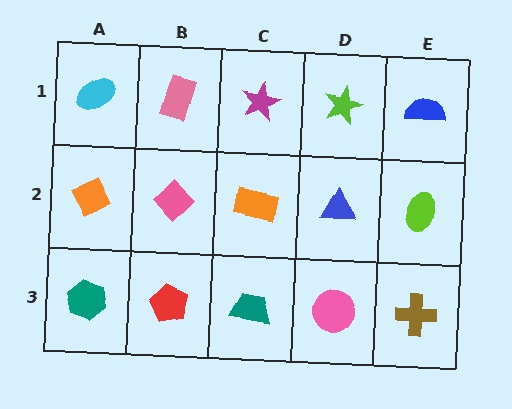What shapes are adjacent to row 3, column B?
A pink diamond (row 2, column B), a teal hexagon (row 3, column A), a teal trapezoid (row 3, column C).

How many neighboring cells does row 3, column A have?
2.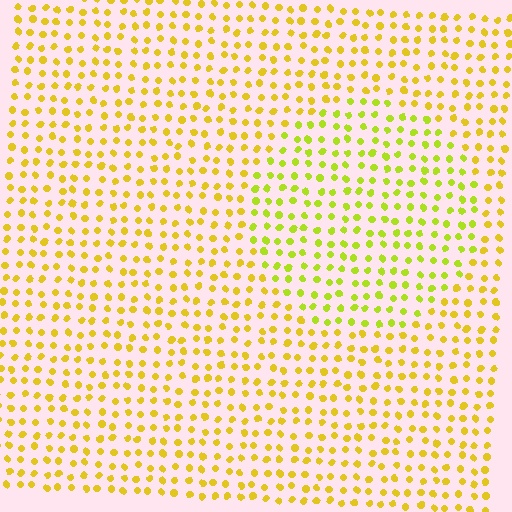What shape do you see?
I see a circle.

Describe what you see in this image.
The image is filled with small yellow elements in a uniform arrangement. A circle-shaped region is visible where the elements are tinted to a slightly different hue, forming a subtle color boundary.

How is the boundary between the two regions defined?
The boundary is defined purely by a slight shift in hue (about 25 degrees). Spacing, size, and orientation are identical on both sides.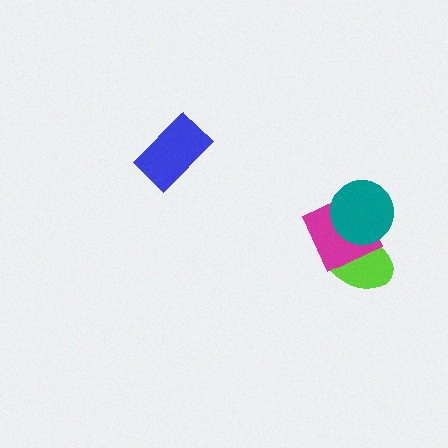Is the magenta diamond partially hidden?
Yes, it is partially covered by another shape.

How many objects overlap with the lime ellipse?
2 objects overlap with the lime ellipse.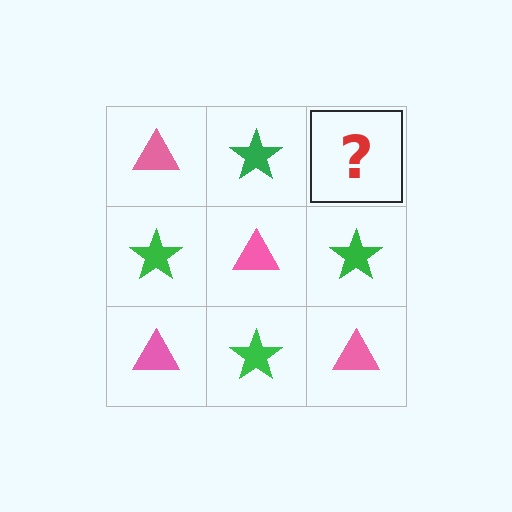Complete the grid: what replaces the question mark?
The question mark should be replaced with a pink triangle.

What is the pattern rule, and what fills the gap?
The rule is that it alternates pink triangle and green star in a checkerboard pattern. The gap should be filled with a pink triangle.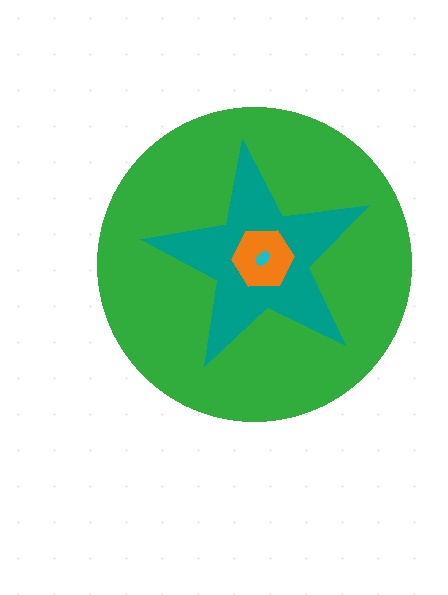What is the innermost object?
The cyan ellipse.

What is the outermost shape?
The green circle.